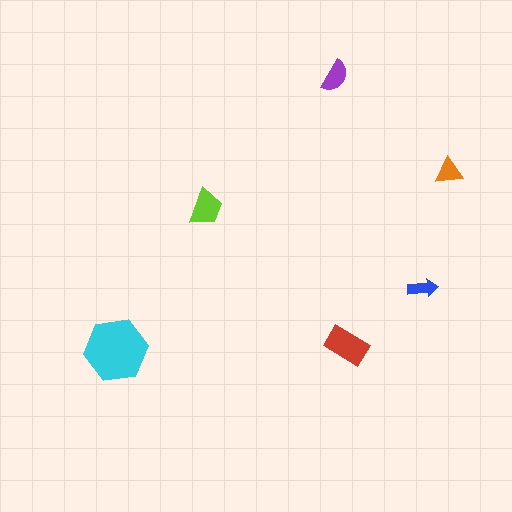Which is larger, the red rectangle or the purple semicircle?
The red rectangle.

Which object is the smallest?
The blue arrow.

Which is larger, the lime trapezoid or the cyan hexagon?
The cyan hexagon.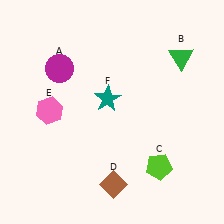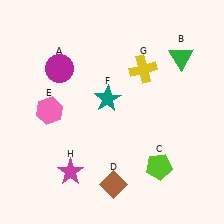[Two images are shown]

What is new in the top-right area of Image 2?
A yellow cross (G) was added in the top-right area of Image 2.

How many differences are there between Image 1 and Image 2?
There are 2 differences between the two images.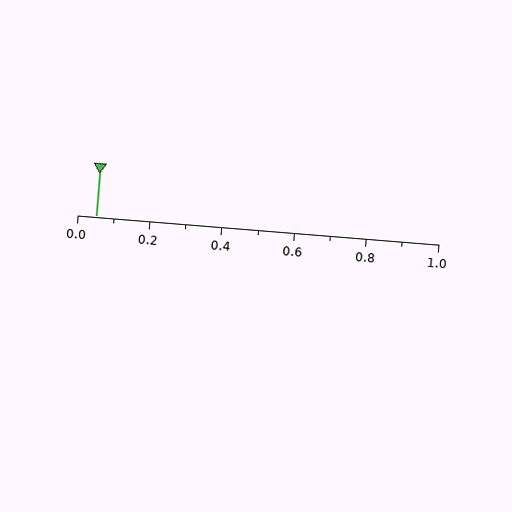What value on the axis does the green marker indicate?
The marker indicates approximately 0.05.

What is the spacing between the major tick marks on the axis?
The major ticks are spaced 0.2 apart.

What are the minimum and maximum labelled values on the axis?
The axis runs from 0.0 to 1.0.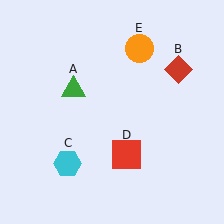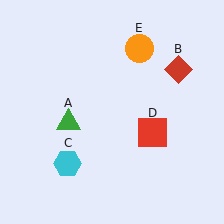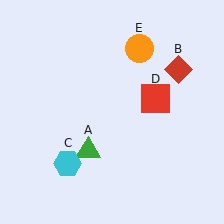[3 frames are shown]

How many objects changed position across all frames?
2 objects changed position: green triangle (object A), red square (object D).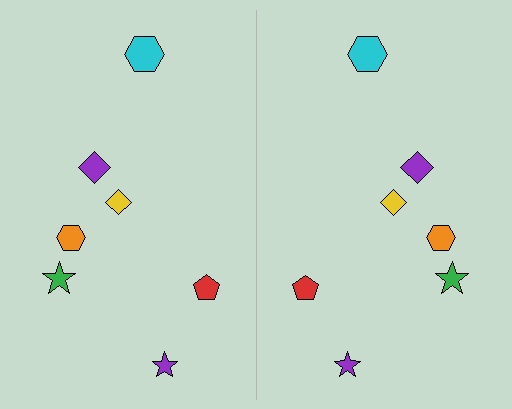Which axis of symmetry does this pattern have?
The pattern has a vertical axis of symmetry running through the center of the image.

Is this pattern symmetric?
Yes, this pattern has bilateral (reflection) symmetry.